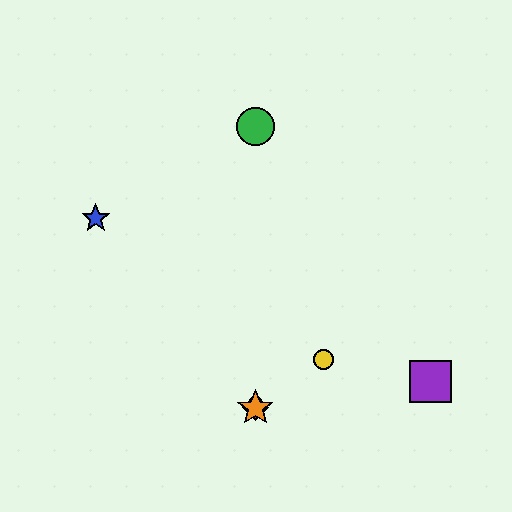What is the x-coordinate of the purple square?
The purple square is at x≈430.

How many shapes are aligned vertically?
3 shapes (the red diamond, the green circle, the orange star) are aligned vertically.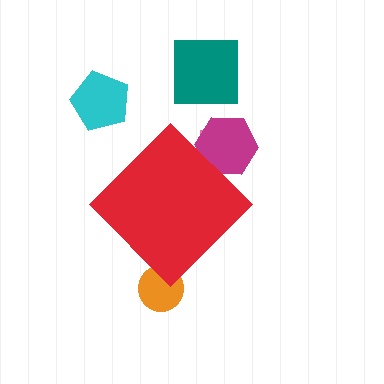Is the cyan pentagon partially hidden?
No, the cyan pentagon is fully visible.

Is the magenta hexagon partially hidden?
Yes, the magenta hexagon is partially hidden behind the red diamond.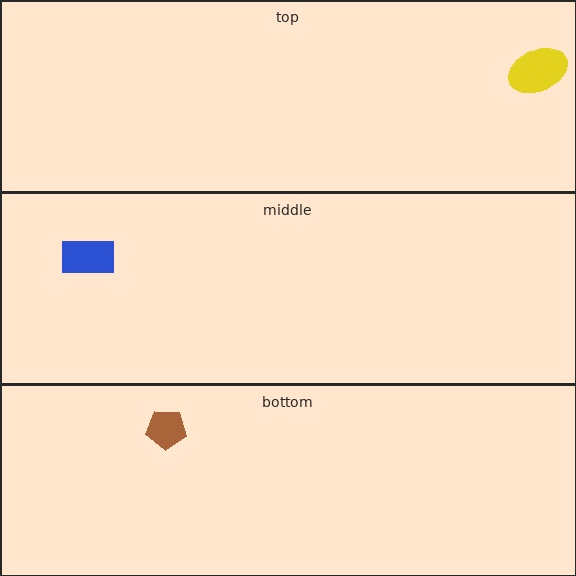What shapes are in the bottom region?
The brown pentagon.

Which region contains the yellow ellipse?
The top region.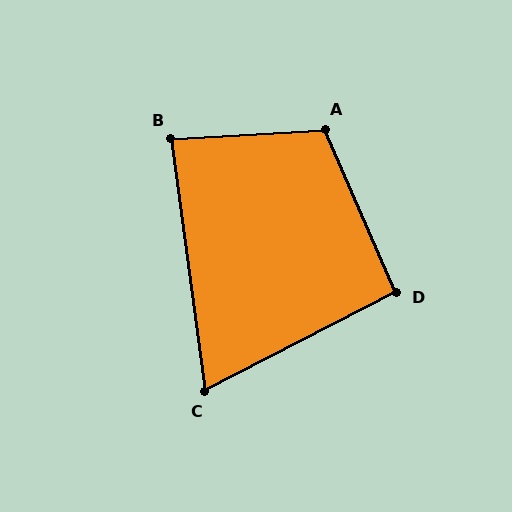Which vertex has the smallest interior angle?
C, at approximately 70 degrees.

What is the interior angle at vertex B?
Approximately 86 degrees (approximately right).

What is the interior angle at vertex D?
Approximately 94 degrees (approximately right).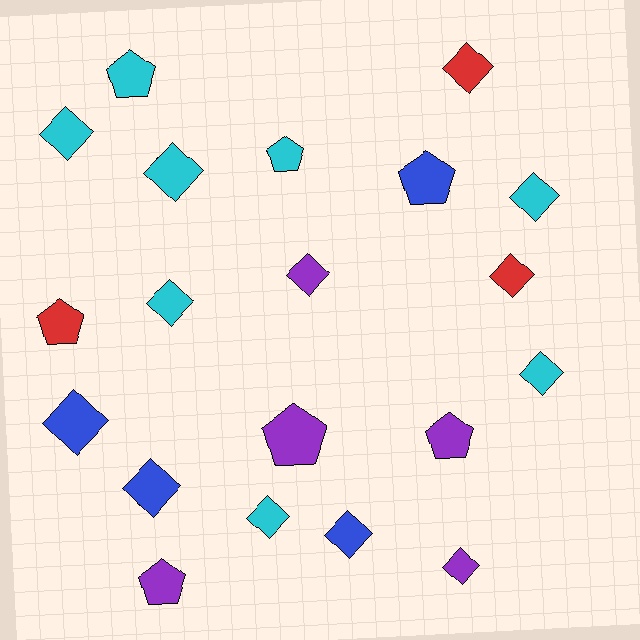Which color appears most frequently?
Cyan, with 8 objects.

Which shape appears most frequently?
Diamond, with 13 objects.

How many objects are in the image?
There are 20 objects.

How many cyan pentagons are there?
There are 2 cyan pentagons.